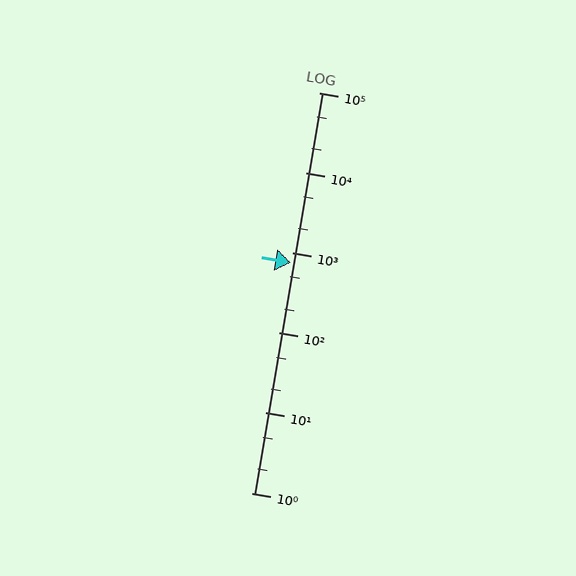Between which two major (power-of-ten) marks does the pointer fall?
The pointer is between 100 and 1000.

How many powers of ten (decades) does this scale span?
The scale spans 5 decades, from 1 to 100000.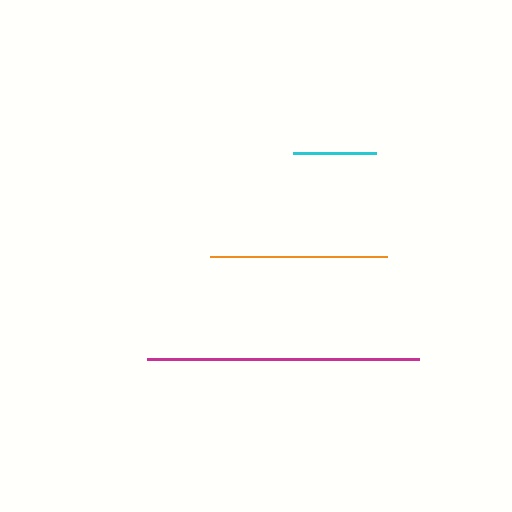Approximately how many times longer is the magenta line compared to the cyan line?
The magenta line is approximately 3.3 times the length of the cyan line.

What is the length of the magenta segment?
The magenta segment is approximately 272 pixels long.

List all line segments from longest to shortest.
From longest to shortest: magenta, orange, cyan.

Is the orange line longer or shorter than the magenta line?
The magenta line is longer than the orange line.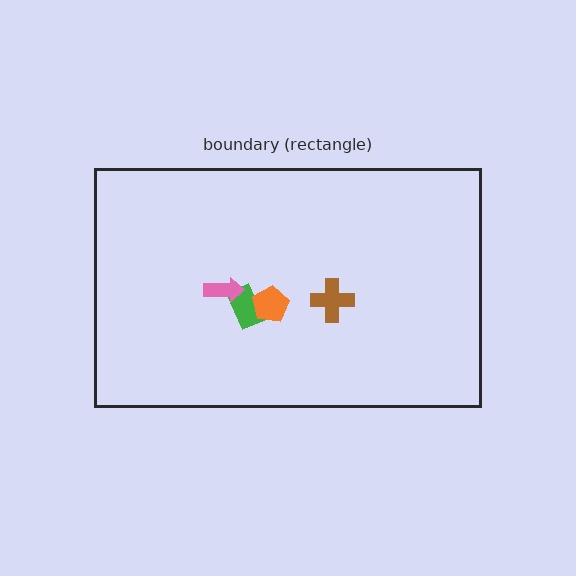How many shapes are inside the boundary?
4 inside, 0 outside.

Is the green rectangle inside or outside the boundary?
Inside.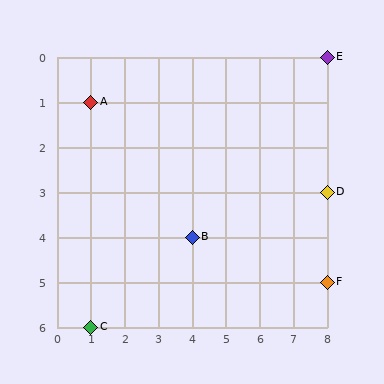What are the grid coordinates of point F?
Point F is at grid coordinates (8, 5).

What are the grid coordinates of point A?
Point A is at grid coordinates (1, 1).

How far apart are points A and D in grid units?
Points A and D are 7 columns and 2 rows apart (about 7.3 grid units diagonally).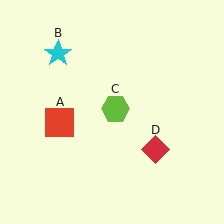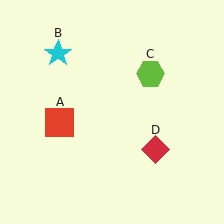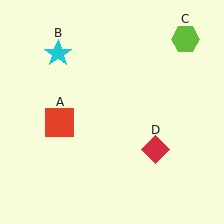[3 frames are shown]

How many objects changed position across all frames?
1 object changed position: lime hexagon (object C).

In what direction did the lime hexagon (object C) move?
The lime hexagon (object C) moved up and to the right.